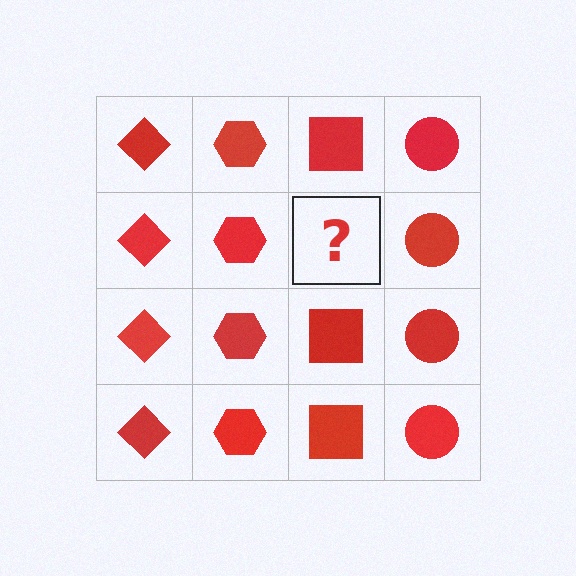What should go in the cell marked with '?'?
The missing cell should contain a red square.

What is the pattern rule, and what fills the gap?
The rule is that each column has a consistent shape. The gap should be filled with a red square.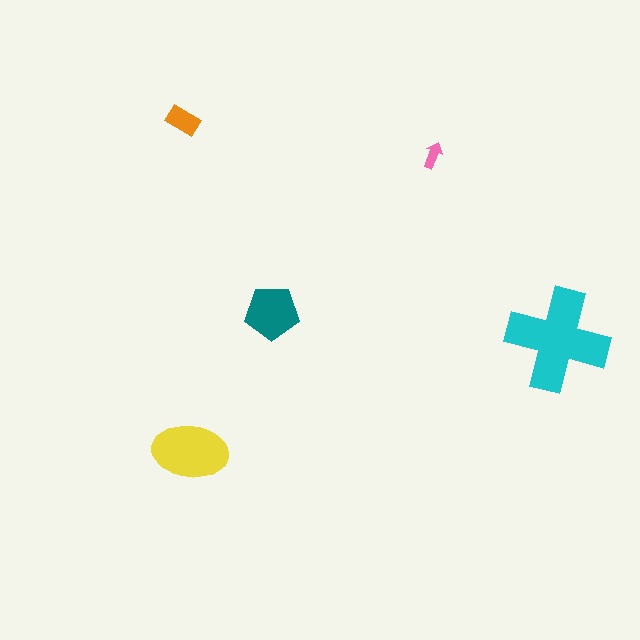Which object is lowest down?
The yellow ellipse is bottommost.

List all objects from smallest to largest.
The pink arrow, the orange rectangle, the teal pentagon, the yellow ellipse, the cyan cross.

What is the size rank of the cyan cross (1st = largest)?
1st.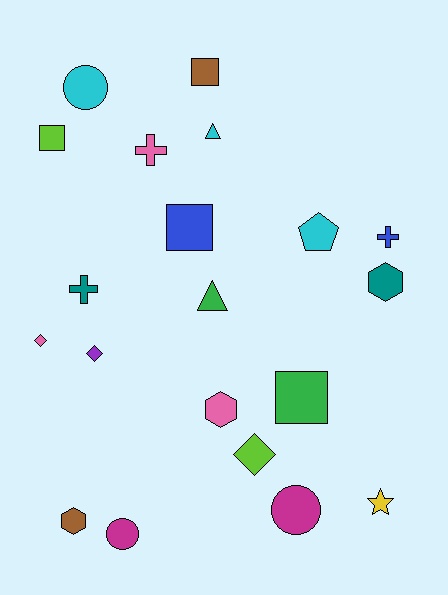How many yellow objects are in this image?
There is 1 yellow object.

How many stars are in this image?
There is 1 star.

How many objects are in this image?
There are 20 objects.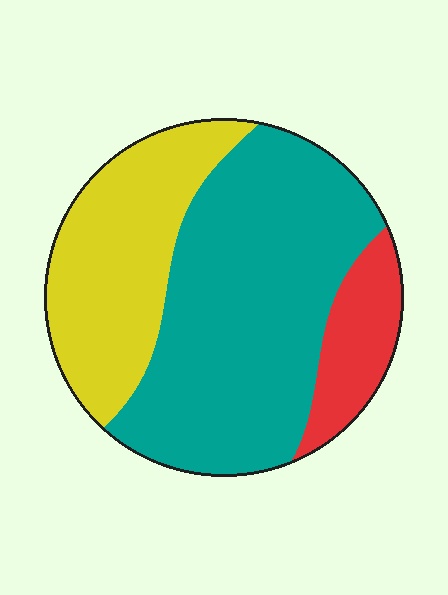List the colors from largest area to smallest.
From largest to smallest: teal, yellow, red.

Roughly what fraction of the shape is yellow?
Yellow takes up about one third (1/3) of the shape.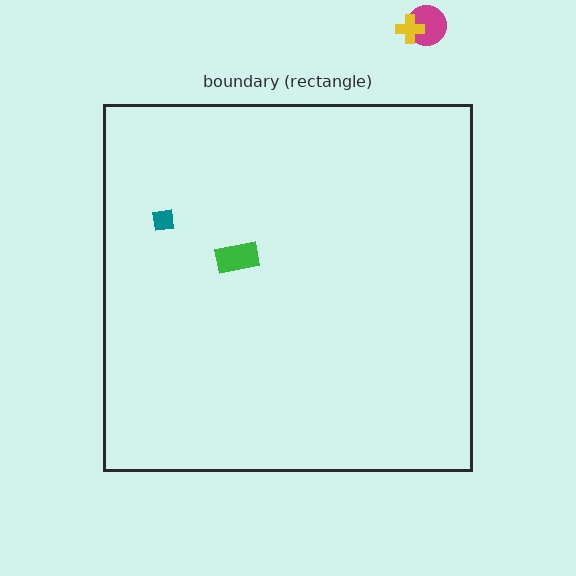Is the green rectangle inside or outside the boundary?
Inside.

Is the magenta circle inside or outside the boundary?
Outside.